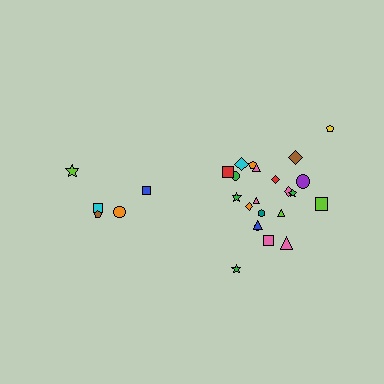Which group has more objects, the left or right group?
The right group.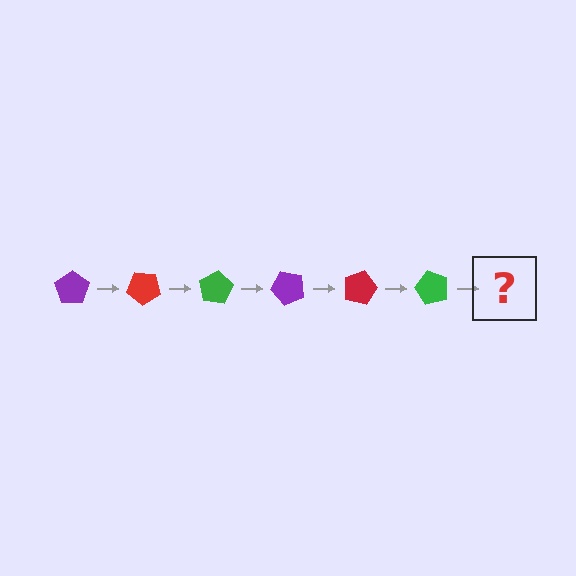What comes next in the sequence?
The next element should be a purple pentagon, rotated 240 degrees from the start.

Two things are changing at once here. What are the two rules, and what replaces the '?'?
The two rules are that it rotates 40 degrees each step and the color cycles through purple, red, and green. The '?' should be a purple pentagon, rotated 240 degrees from the start.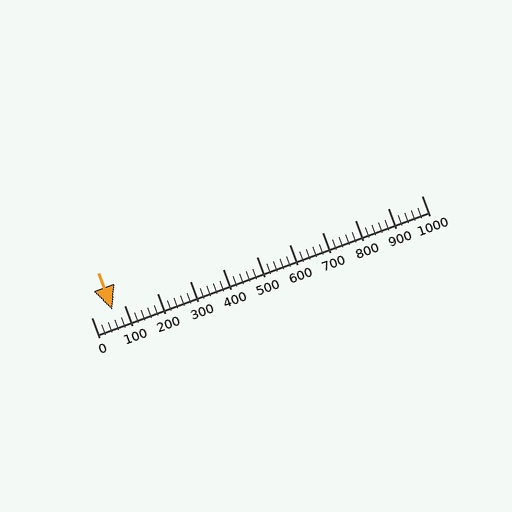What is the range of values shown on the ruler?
The ruler shows values from 0 to 1000.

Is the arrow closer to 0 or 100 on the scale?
The arrow is closer to 100.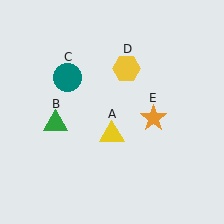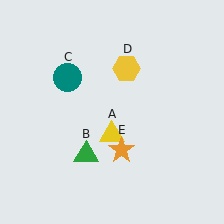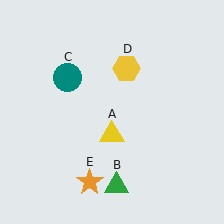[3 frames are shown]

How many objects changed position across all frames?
2 objects changed position: green triangle (object B), orange star (object E).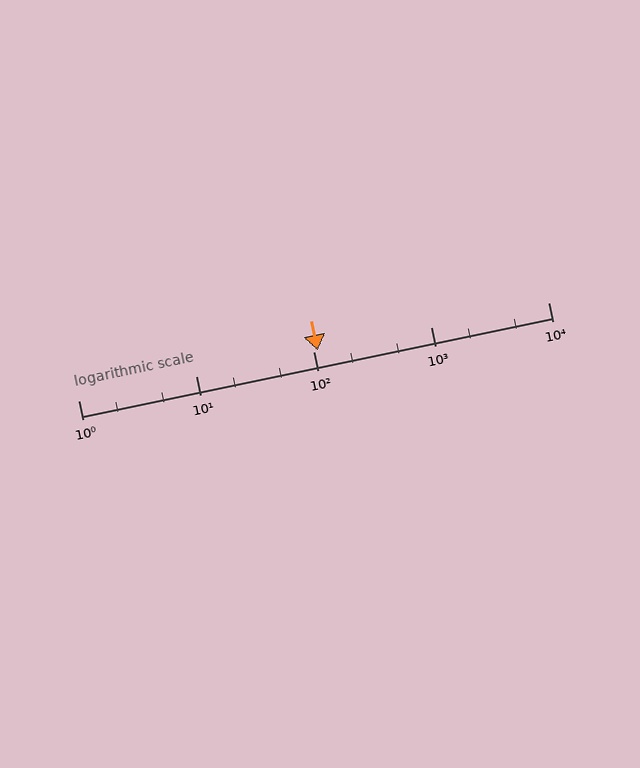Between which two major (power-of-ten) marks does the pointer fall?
The pointer is between 100 and 1000.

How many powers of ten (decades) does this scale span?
The scale spans 4 decades, from 1 to 10000.